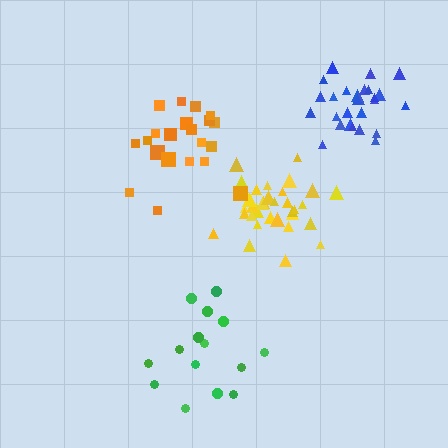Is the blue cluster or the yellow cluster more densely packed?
Blue.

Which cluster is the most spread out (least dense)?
Green.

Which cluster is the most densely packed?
Blue.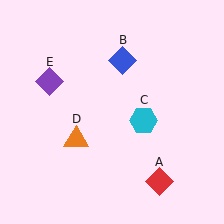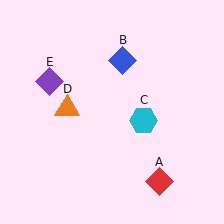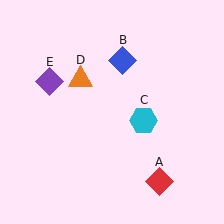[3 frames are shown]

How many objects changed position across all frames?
1 object changed position: orange triangle (object D).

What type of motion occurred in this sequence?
The orange triangle (object D) rotated clockwise around the center of the scene.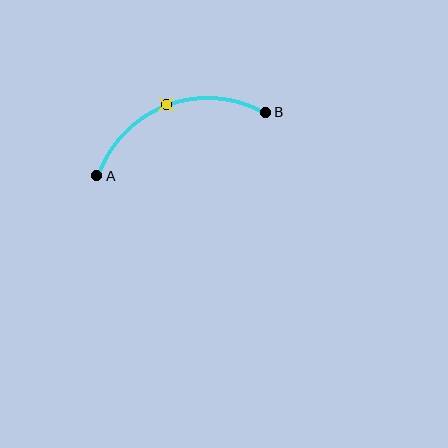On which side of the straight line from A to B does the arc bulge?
The arc bulges above the straight line connecting A and B.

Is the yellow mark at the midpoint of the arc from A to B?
Yes. The yellow mark lies on the arc at equal arc-length from both A and B — it is the arc midpoint.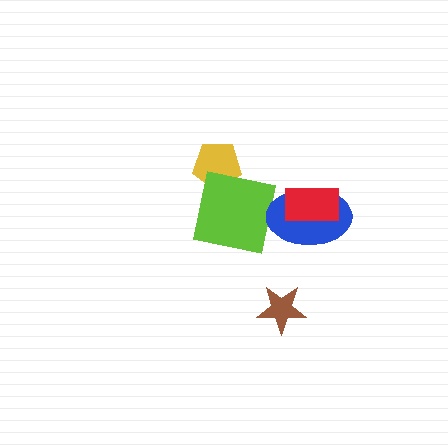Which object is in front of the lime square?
The blue ellipse is in front of the lime square.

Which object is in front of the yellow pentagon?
The lime square is in front of the yellow pentagon.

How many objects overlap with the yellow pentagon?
1 object overlaps with the yellow pentagon.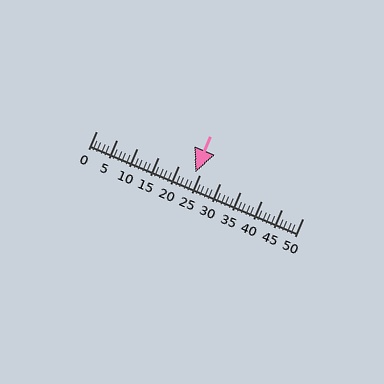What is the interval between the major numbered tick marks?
The major tick marks are spaced 5 units apart.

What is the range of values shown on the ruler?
The ruler shows values from 0 to 50.